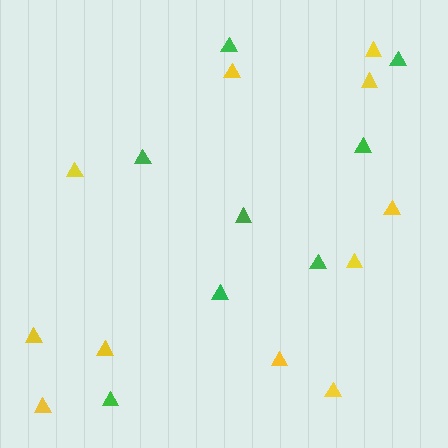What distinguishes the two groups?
There are 2 groups: one group of green triangles (8) and one group of yellow triangles (11).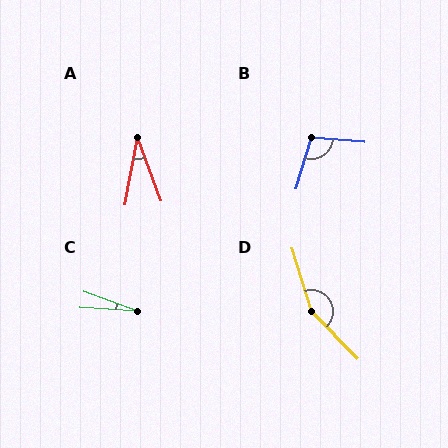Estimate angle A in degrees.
Approximately 31 degrees.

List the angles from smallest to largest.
C (17°), A (31°), B (102°), D (153°).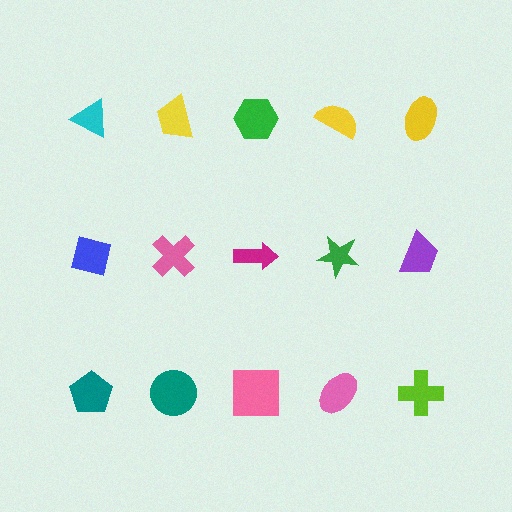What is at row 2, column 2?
A pink cross.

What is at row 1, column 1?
A cyan triangle.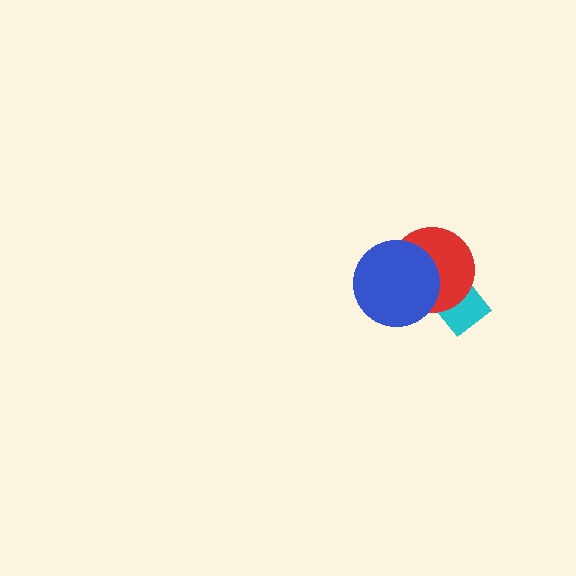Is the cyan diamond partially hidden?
Yes, it is partially covered by another shape.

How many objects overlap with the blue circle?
1 object overlaps with the blue circle.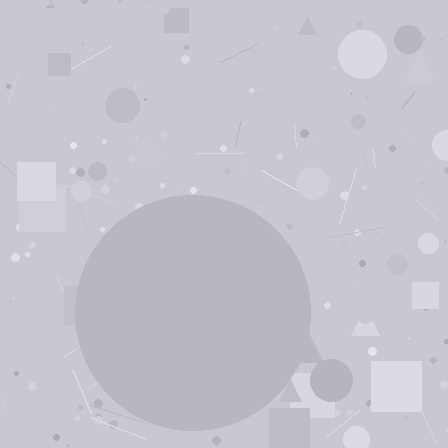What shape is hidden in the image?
A circle is hidden in the image.